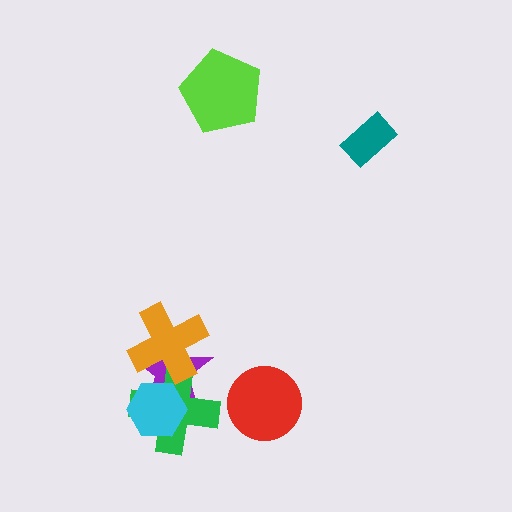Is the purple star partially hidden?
Yes, it is partially covered by another shape.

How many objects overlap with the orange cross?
2 objects overlap with the orange cross.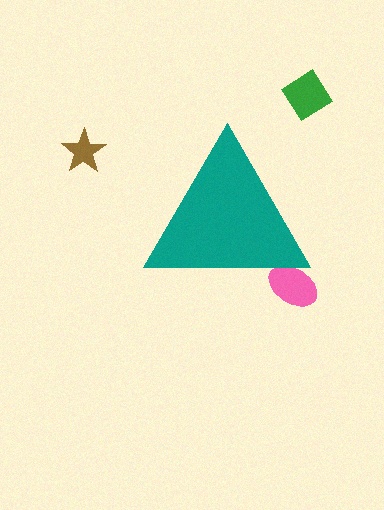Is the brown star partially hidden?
No, the brown star is fully visible.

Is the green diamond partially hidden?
No, the green diamond is fully visible.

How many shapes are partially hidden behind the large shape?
1 shape is partially hidden.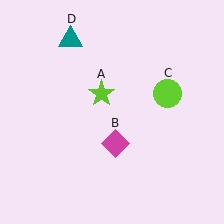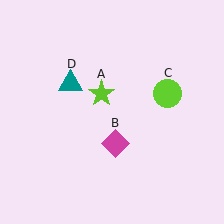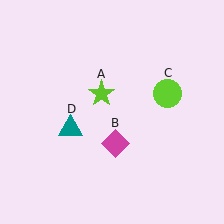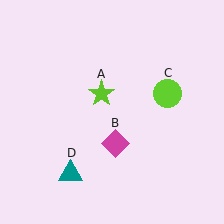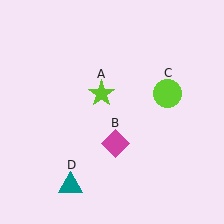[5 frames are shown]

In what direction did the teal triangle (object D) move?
The teal triangle (object D) moved down.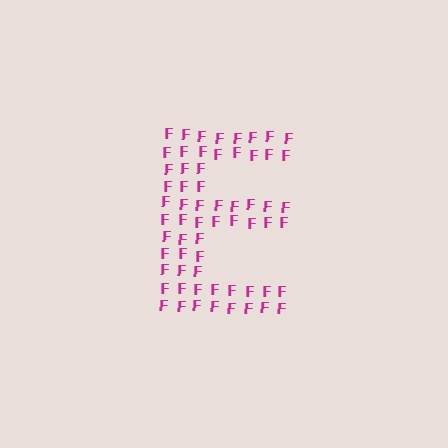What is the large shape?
The large shape is the letter E.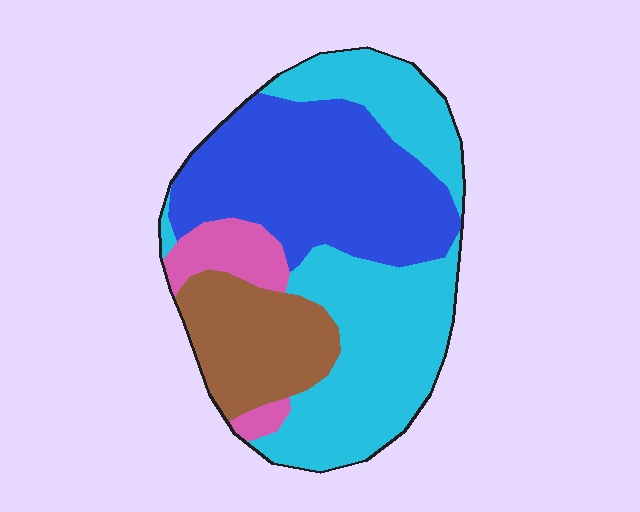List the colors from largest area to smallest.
From largest to smallest: cyan, blue, brown, pink.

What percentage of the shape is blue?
Blue takes up about one third (1/3) of the shape.